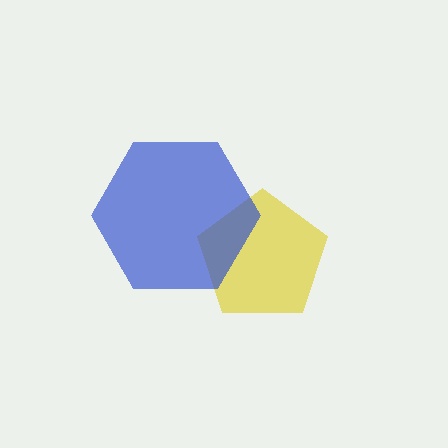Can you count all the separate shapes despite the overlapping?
Yes, there are 2 separate shapes.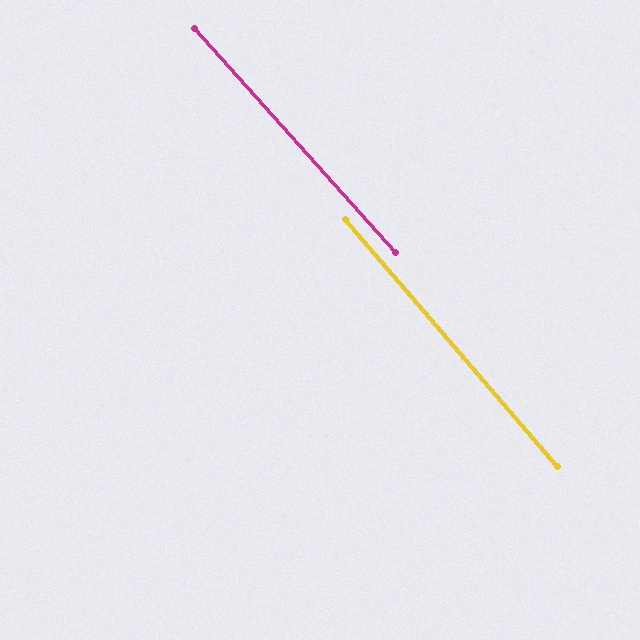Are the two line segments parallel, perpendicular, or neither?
Parallel — their directions differ by only 1.3°.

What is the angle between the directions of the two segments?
Approximately 1 degree.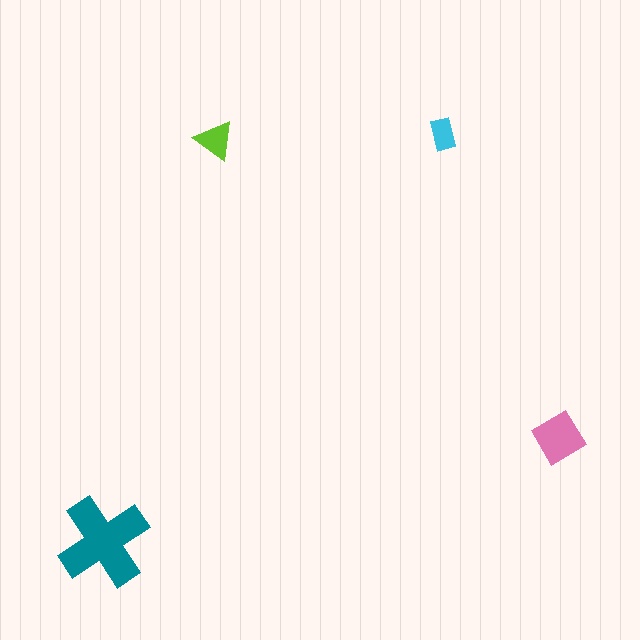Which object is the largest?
The teal cross.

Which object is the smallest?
The cyan rectangle.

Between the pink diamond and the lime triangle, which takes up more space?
The pink diamond.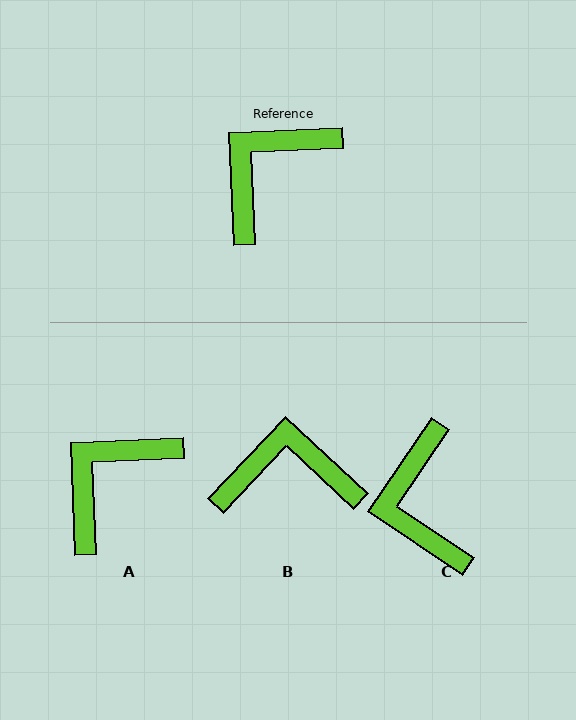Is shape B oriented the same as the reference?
No, it is off by about 46 degrees.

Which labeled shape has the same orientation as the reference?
A.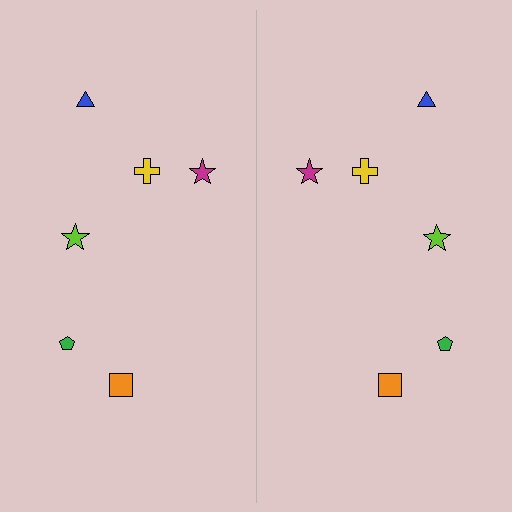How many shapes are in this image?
There are 12 shapes in this image.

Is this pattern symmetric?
Yes, this pattern has bilateral (reflection) symmetry.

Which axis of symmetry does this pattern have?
The pattern has a vertical axis of symmetry running through the center of the image.